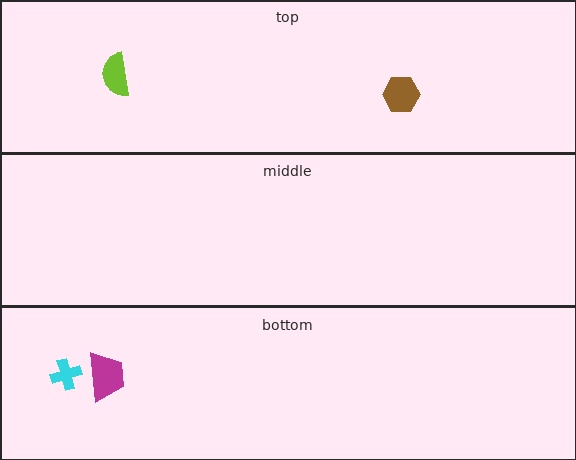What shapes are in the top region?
The lime semicircle, the brown hexagon.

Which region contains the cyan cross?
The bottom region.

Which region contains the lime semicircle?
The top region.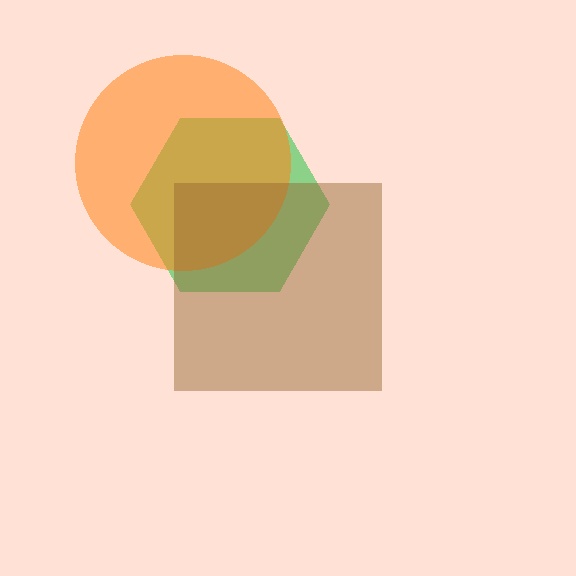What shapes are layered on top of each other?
The layered shapes are: a green hexagon, an orange circle, a brown square.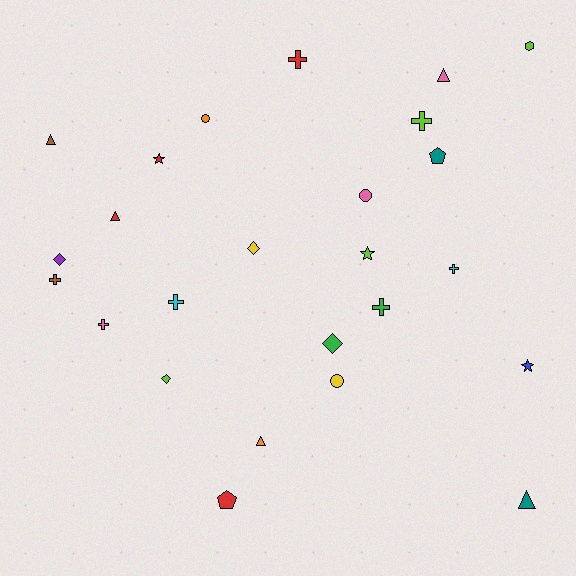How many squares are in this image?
There are no squares.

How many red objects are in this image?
There are 4 red objects.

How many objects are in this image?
There are 25 objects.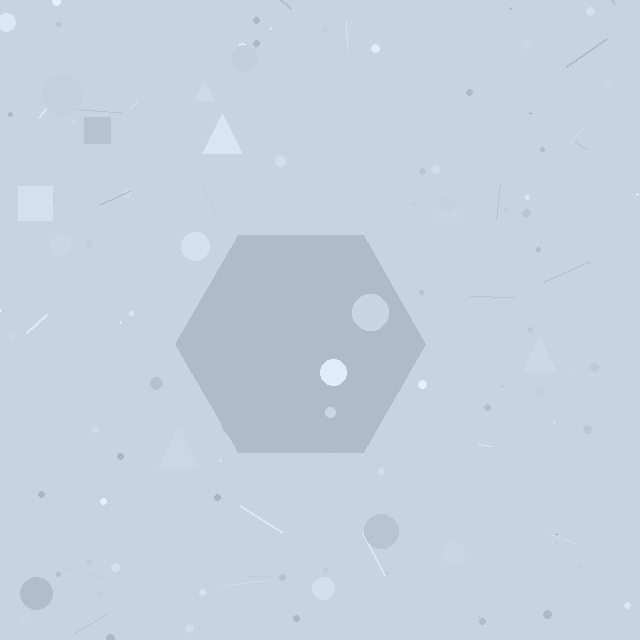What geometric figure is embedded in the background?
A hexagon is embedded in the background.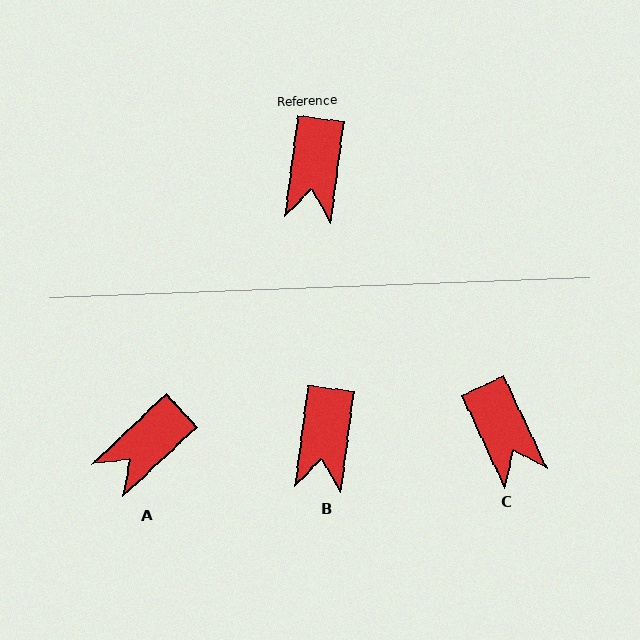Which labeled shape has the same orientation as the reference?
B.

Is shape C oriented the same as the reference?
No, it is off by about 33 degrees.